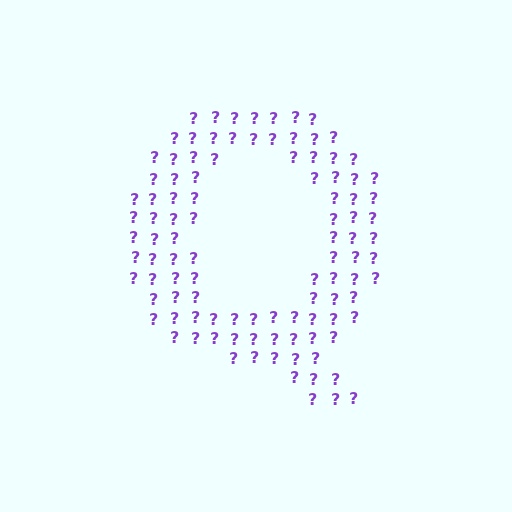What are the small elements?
The small elements are question marks.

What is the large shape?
The large shape is the letter Q.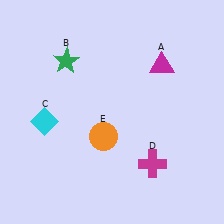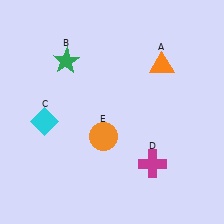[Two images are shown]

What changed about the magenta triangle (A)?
In Image 1, A is magenta. In Image 2, it changed to orange.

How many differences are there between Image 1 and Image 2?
There is 1 difference between the two images.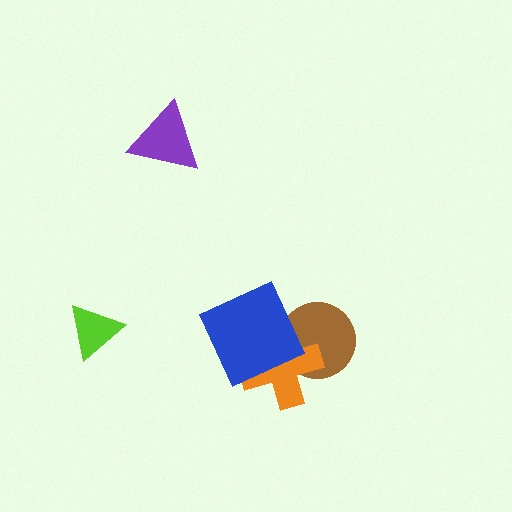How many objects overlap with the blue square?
2 objects overlap with the blue square.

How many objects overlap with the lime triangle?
0 objects overlap with the lime triangle.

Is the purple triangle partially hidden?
No, no other shape covers it.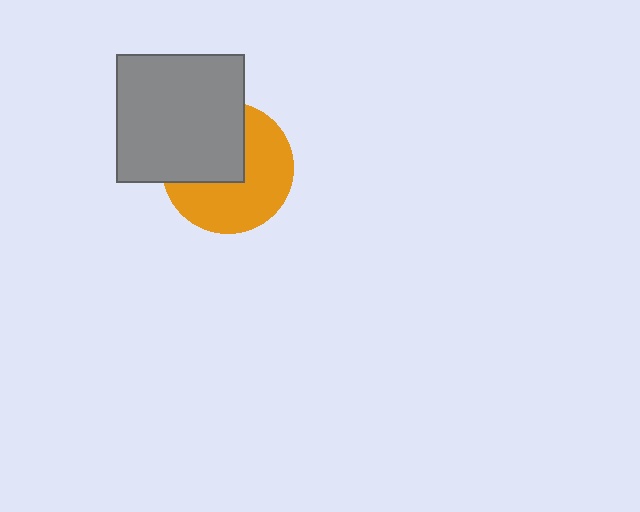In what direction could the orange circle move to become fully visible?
The orange circle could move toward the lower-right. That would shift it out from behind the gray square entirely.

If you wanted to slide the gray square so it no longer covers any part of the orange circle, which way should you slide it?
Slide it toward the upper-left — that is the most direct way to separate the two shapes.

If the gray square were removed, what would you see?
You would see the complete orange circle.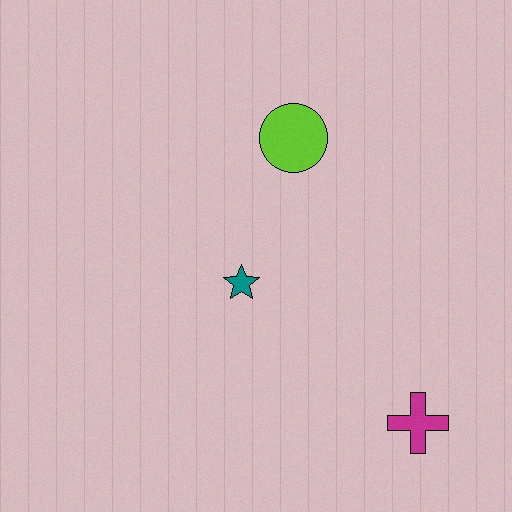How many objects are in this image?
There are 3 objects.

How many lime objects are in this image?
There is 1 lime object.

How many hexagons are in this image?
There are no hexagons.